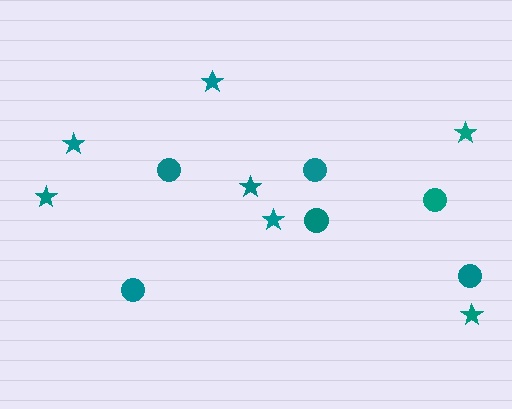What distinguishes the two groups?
There are 2 groups: one group of circles (6) and one group of stars (7).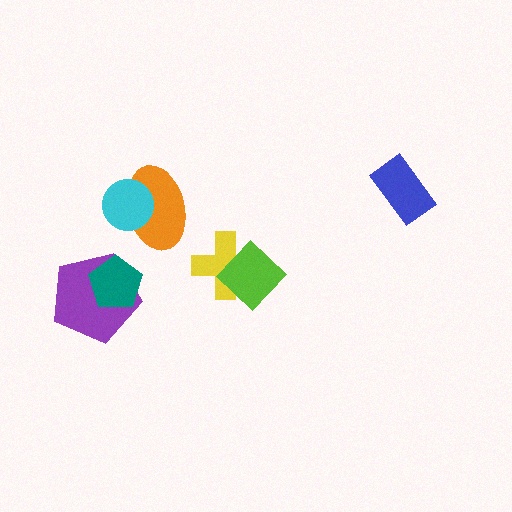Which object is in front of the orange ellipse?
The cyan circle is in front of the orange ellipse.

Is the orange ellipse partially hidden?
Yes, it is partially covered by another shape.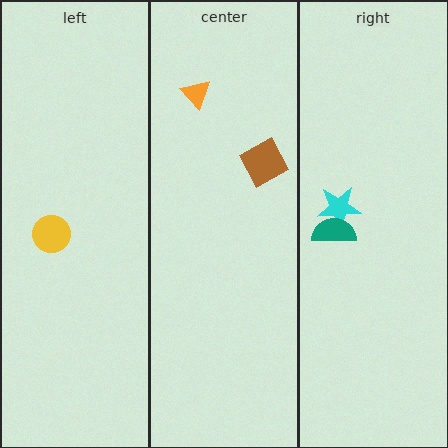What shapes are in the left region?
The yellow circle.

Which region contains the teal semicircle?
The right region.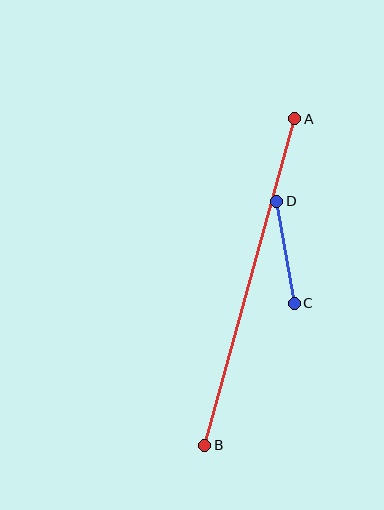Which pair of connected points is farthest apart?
Points A and B are farthest apart.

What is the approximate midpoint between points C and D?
The midpoint is at approximately (285, 252) pixels.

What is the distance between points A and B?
The distance is approximately 339 pixels.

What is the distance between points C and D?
The distance is approximately 103 pixels.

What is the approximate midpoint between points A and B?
The midpoint is at approximately (250, 282) pixels.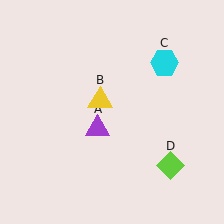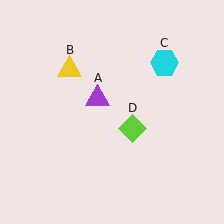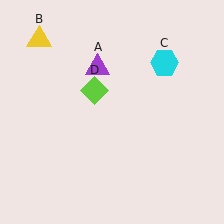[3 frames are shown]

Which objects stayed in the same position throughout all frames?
Cyan hexagon (object C) remained stationary.